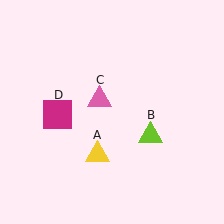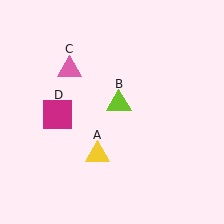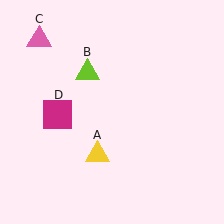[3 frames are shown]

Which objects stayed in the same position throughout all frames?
Yellow triangle (object A) and magenta square (object D) remained stationary.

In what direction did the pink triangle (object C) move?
The pink triangle (object C) moved up and to the left.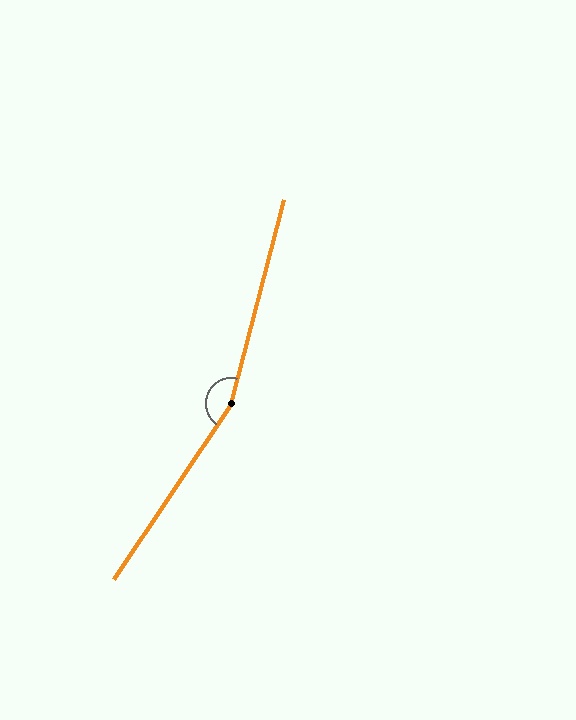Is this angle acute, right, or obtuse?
It is obtuse.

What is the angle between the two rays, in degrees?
Approximately 161 degrees.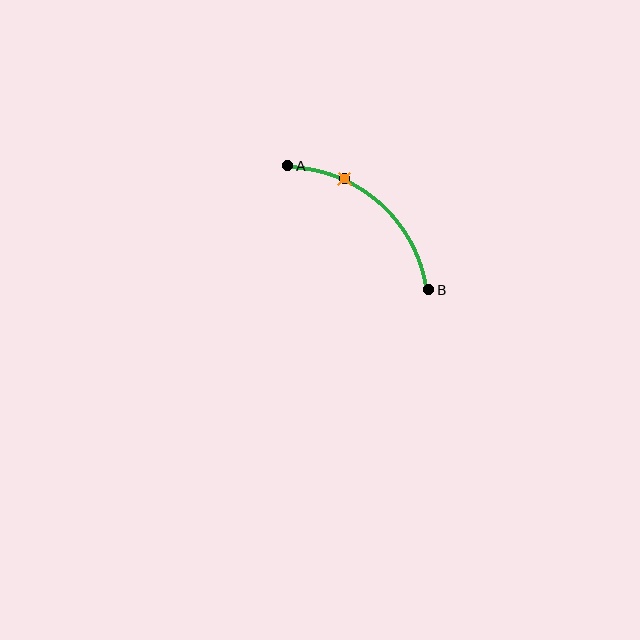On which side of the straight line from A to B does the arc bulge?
The arc bulges above and to the right of the straight line connecting A and B.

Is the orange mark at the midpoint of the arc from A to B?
No. The orange mark lies on the arc but is closer to endpoint A. The arc midpoint would be at the point on the curve equidistant along the arc from both A and B.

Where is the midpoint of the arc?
The arc midpoint is the point on the curve farthest from the straight line joining A and B. It sits above and to the right of that line.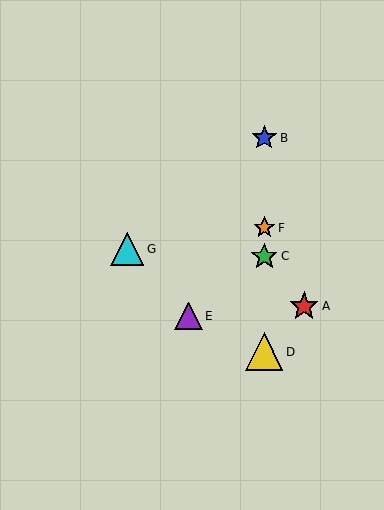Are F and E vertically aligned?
No, F is at x≈264 and E is at x≈189.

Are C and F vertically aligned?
Yes, both are at x≈264.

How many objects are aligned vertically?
4 objects (B, C, D, F) are aligned vertically.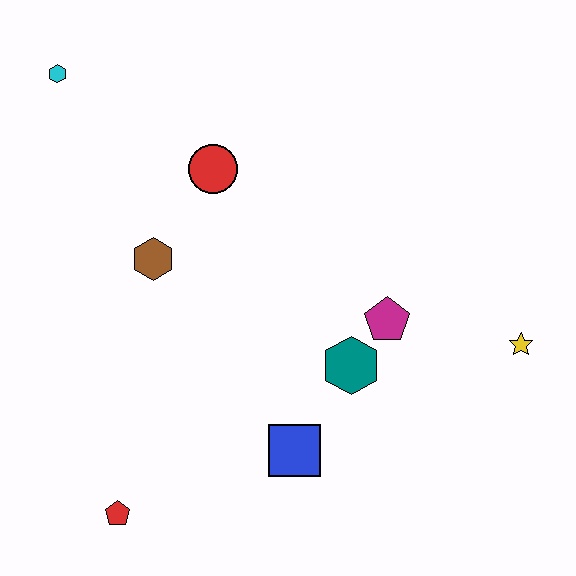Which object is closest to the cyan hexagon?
The red circle is closest to the cyan hexagon.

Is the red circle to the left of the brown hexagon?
No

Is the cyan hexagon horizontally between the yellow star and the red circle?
No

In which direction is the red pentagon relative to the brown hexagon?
The red pentagon is below the brown hexagon.